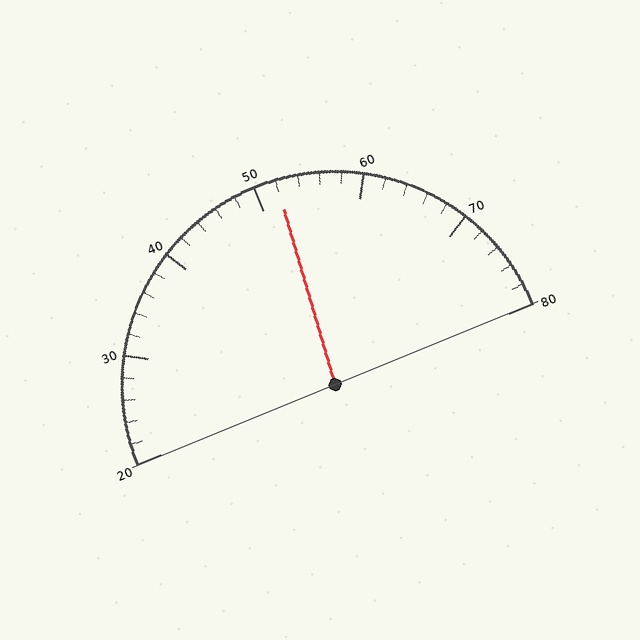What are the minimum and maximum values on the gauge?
The gauge ranges from 20 to 80.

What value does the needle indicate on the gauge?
The needle indicates approximately 52.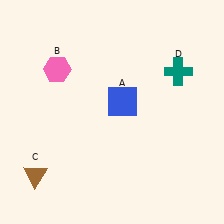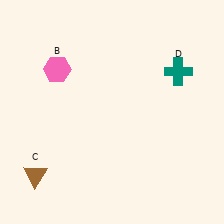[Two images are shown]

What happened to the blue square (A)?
The blue square (A) was removed in Image 2. It was in the top-right area of Image 1.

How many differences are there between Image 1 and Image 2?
There is 1 difference between the two images.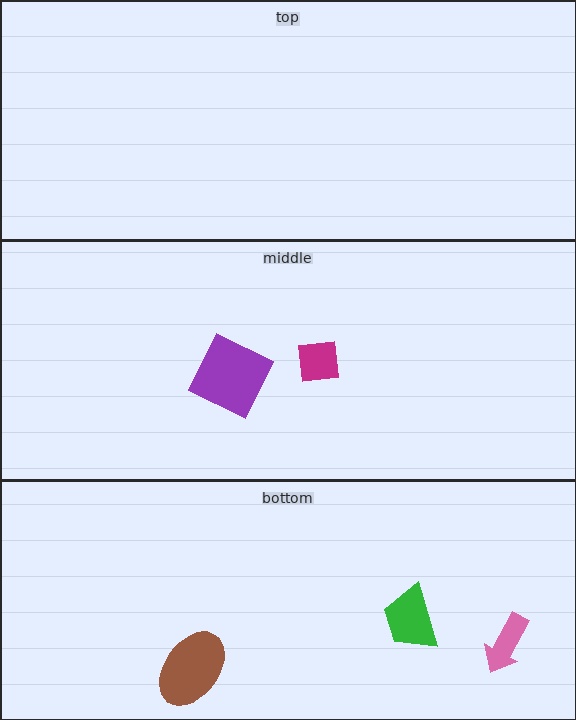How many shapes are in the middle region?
2.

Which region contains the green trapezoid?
The bottom region.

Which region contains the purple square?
The middle region.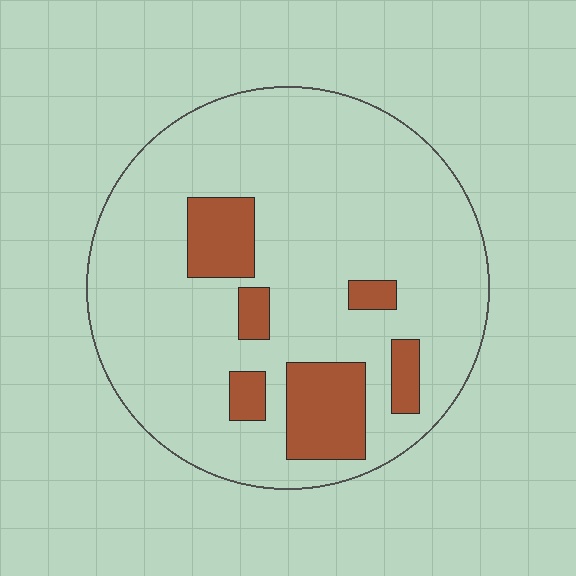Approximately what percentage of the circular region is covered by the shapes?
Approximately 15%.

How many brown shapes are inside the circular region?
6.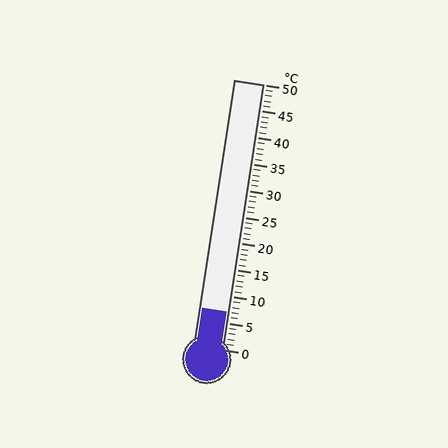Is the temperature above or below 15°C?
The temperature is below 15°C.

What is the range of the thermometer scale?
The thermometer scale ranges from 0°C to 50°C.